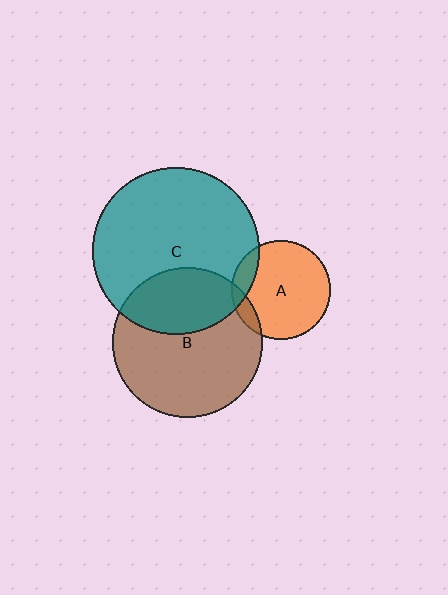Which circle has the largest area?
Circle C (teal).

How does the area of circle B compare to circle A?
Approximately 2.3 times.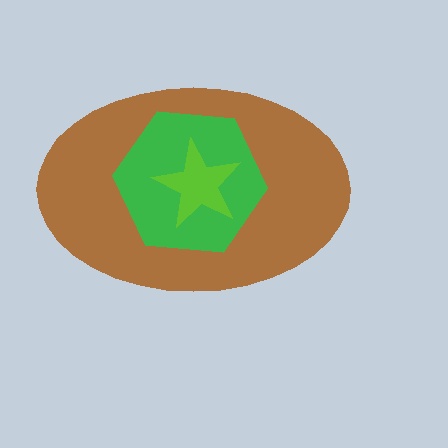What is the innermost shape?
The lime star.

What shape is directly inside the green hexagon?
The lime star.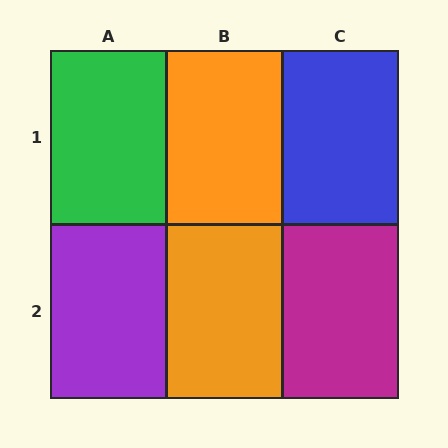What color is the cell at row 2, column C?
Magenta.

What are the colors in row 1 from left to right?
Green, orange, blue.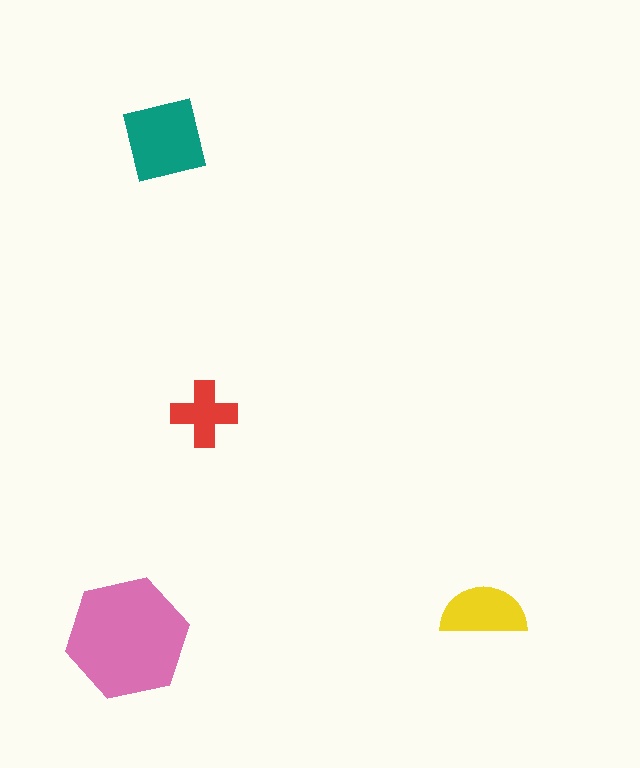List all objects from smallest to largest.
The red cross, the yellow semicircle, the teal square, the pink hexagon.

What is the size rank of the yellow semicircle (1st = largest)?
3rd.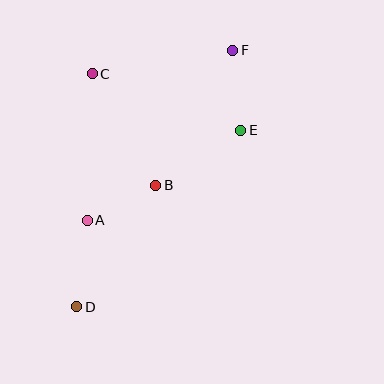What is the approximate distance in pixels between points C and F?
The distance between C and F is approximately 142 pixels.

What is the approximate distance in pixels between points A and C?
The distance between A and C is approximately 147 pixels.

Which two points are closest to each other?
Points A and B are closest to each other.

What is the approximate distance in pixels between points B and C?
The distance between B and C is approximately 128 pixels.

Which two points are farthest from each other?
Points D and F are farthest from each other.